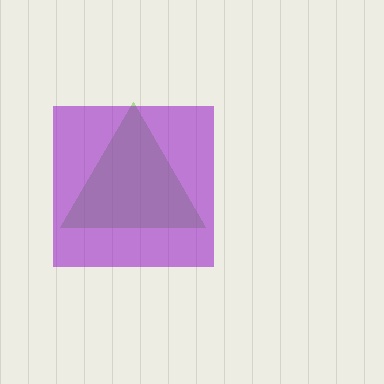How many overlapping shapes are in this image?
There are 2 overlapping shapes in the image.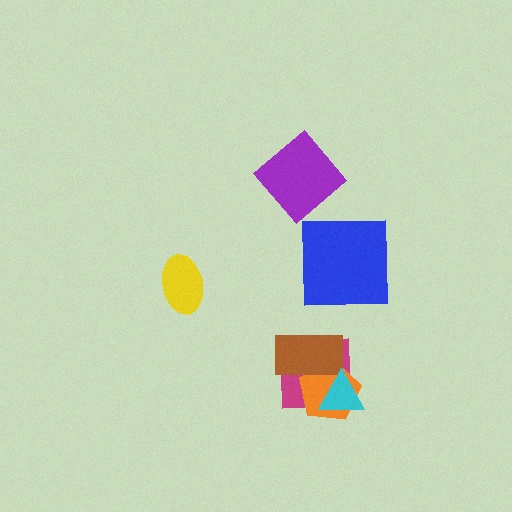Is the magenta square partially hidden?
Yes, it is partially covered by another shape.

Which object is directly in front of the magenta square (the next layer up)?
The orange pentagon is directly in front of the magenta square.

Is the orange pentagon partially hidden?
Yes, it is partially covered by another shape.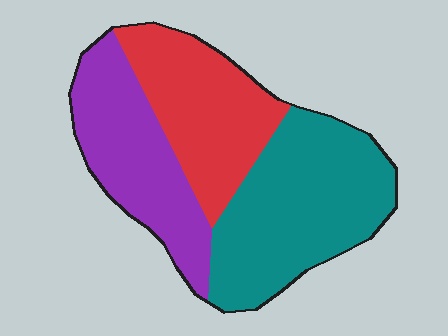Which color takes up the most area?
Teal, at roughly 40%.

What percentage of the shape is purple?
Purple covers roughly 30% of the shape.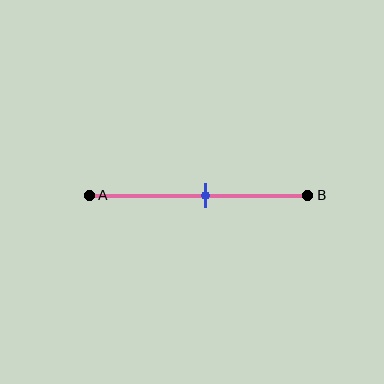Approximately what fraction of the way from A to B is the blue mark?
The blue mark is approximately 55% of the way from A to B.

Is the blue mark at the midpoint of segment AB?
No, the mark is at about 55% from A, not at the 50% midpoint.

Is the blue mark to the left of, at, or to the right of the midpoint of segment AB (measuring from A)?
The blue mark is to the right of the midpoint of segment AB.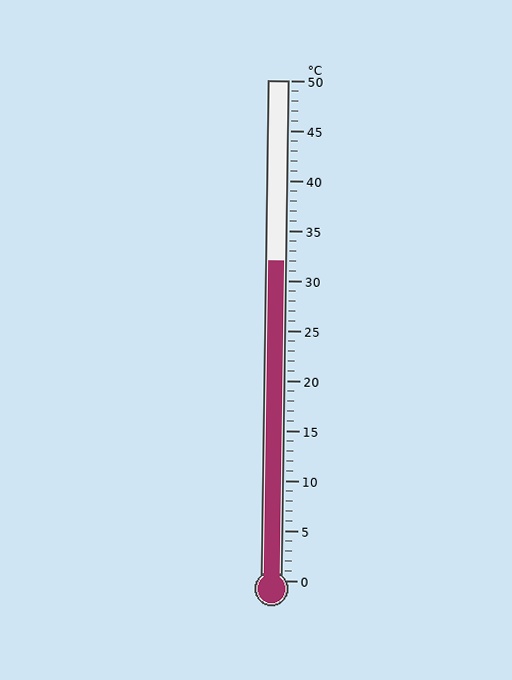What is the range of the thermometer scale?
The thermometer scale ranges from 0°C to 50°C.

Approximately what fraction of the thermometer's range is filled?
The thermometer is filled to approximately 65% of its range.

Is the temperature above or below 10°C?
The temperature is above 10°C.